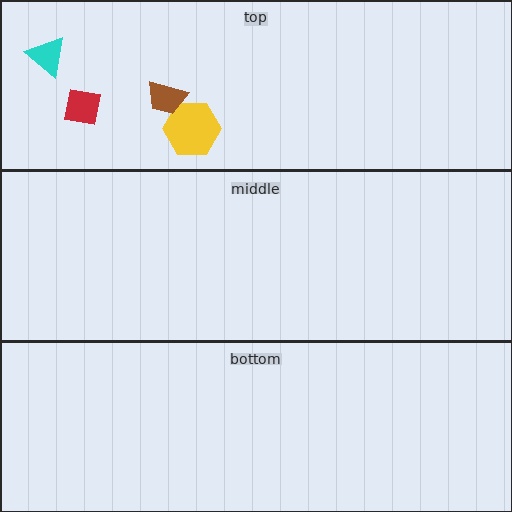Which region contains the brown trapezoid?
The top region.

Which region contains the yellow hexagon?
The top region.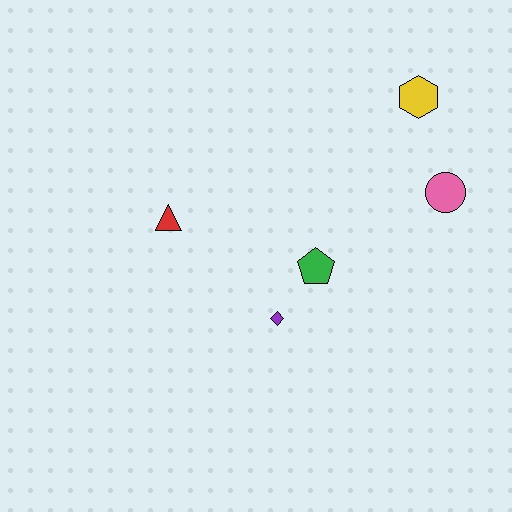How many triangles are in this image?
There is 1 triangle.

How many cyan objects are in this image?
There are no cyan objects.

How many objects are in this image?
There are 5 objects.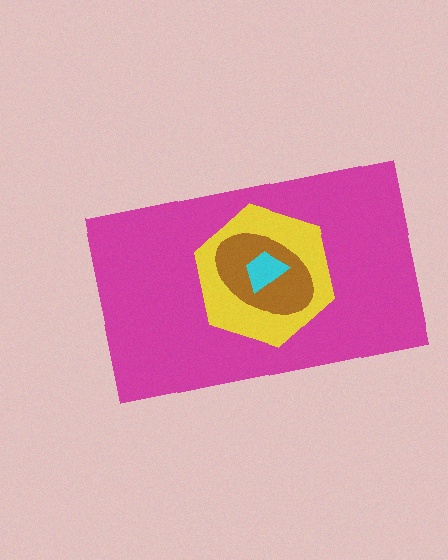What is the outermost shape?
The magenta rectangle.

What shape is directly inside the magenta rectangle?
The yellow hexagon.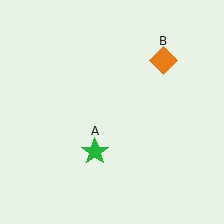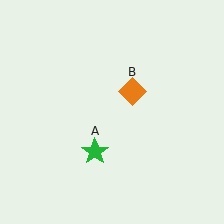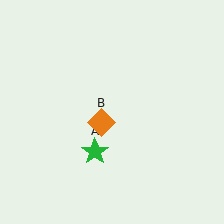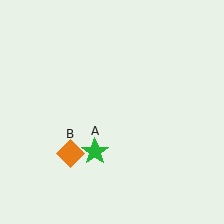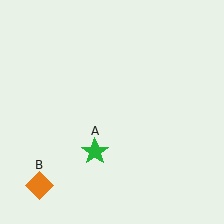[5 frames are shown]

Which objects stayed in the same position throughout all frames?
Green star (object A) remained stationary.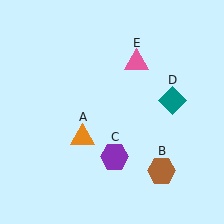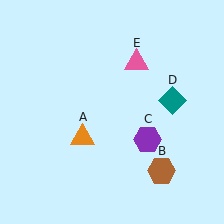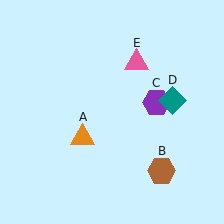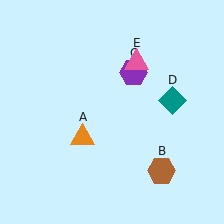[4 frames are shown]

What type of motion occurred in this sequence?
The purple hexagon (object C) rotated counterclockwise around the center of the scene.